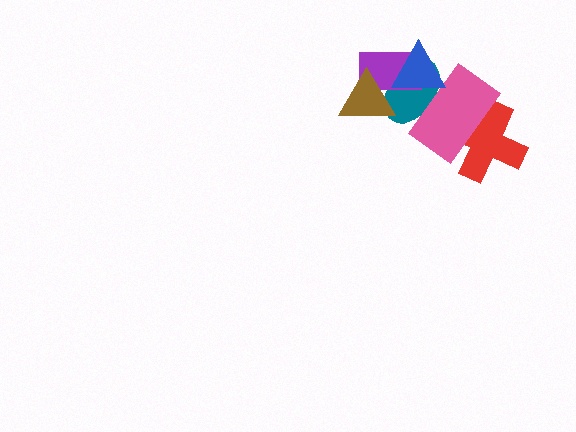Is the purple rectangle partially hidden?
Yes, it is partially covered by another shape.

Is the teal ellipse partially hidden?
Yes, it is partially covered by another shape.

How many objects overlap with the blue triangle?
3 objects overlap with the blue triangle.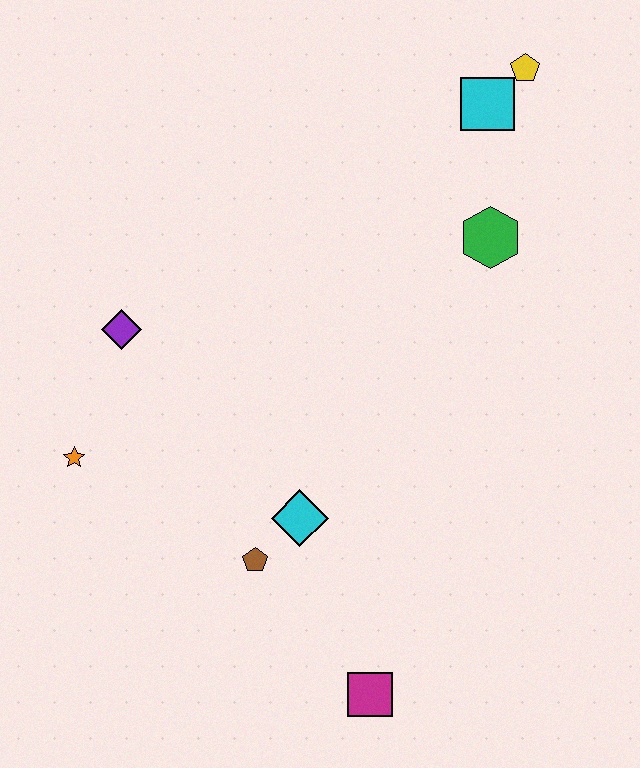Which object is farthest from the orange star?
The yellow pentagon is farthest from the orange star.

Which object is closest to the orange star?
The purple diamond is closest to the orange star.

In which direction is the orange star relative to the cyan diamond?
The orange star is to the left of the cyan diamond.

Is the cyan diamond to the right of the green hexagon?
No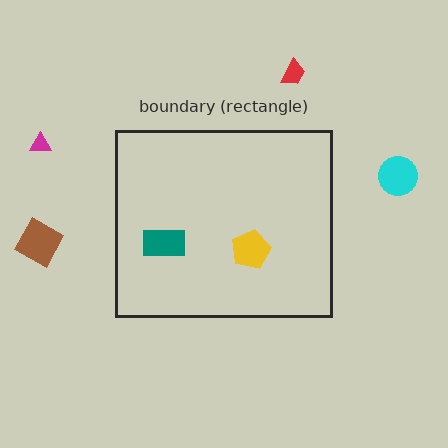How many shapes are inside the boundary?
2 inside, 4 outside.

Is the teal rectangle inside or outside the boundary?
Inside.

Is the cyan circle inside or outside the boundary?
Outside.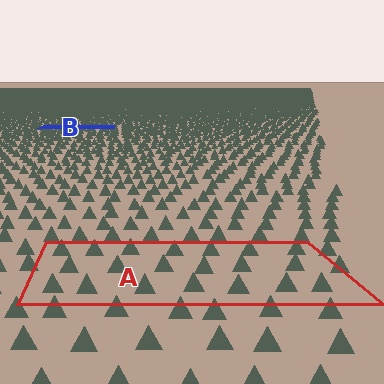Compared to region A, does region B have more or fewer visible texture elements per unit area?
Region B has more texture elements per unit area — they are packed more densely because it is farther away.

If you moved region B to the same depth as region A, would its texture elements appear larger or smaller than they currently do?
They would appear larger. At a closer depth, the same texture elements are projected at a bigger on-screen size.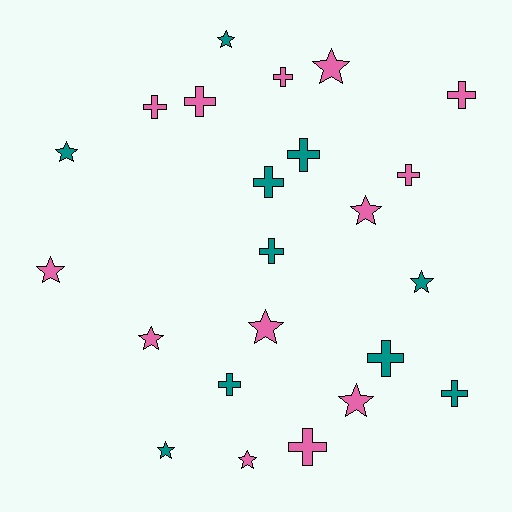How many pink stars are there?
There are 7 pink stars.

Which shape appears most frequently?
Cross, with 12 objects.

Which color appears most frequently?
Pink, with 13 objects.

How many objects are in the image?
There are 23 objects.